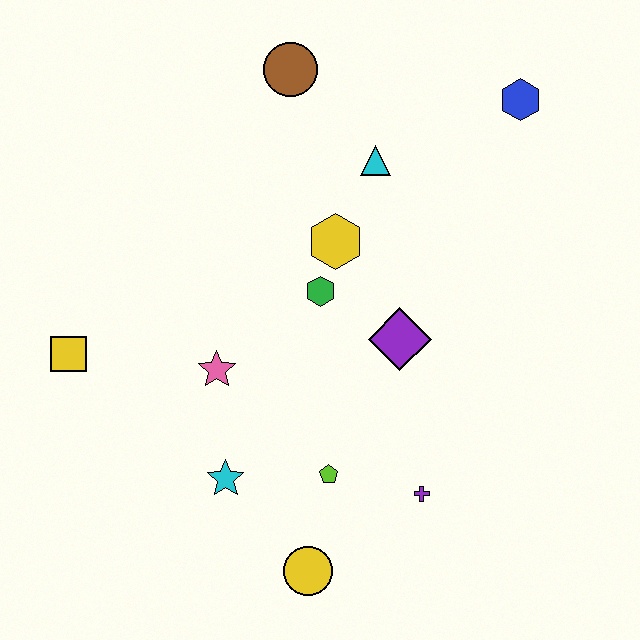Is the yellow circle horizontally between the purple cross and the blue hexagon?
No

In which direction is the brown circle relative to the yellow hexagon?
The brown circle is above the yellow hexagon.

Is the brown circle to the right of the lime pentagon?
No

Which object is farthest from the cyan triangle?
The yellow circle is farthest from the cyan triangle.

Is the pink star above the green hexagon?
No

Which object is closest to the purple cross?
The lime pentagon is closest to the purple cross.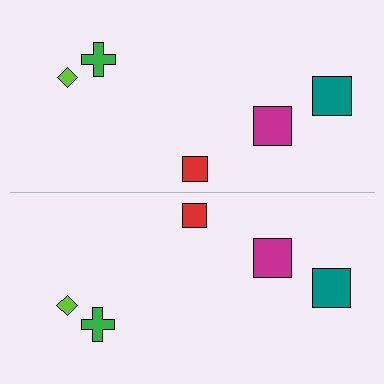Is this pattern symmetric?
Yes, this pattern has bilateral (reflection) symmetry.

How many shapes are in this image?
There are 10 shapes in this image.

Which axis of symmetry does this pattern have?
The pattern has a horizontal axis of symmetry running through the center of the image.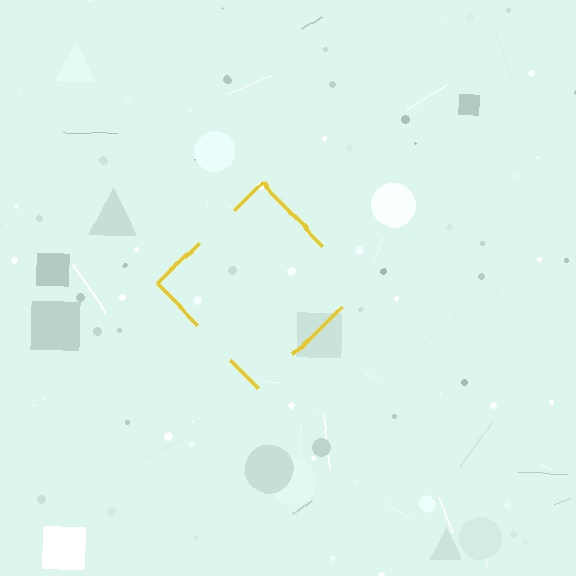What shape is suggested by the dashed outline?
The dashed outline suggests a diamond.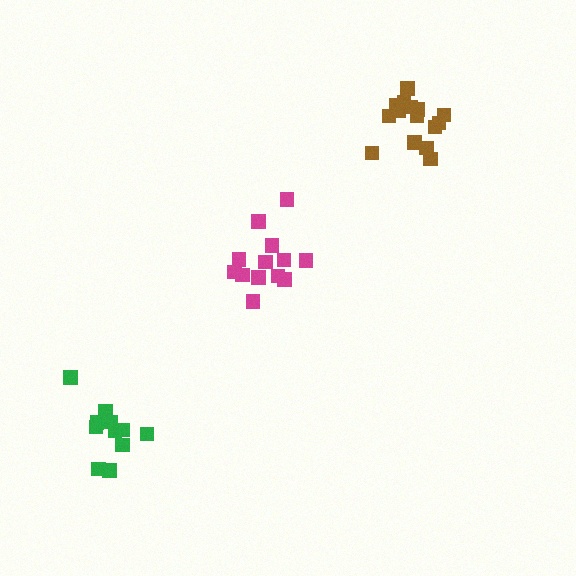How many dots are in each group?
Group 1: 12 dots, Group 2: 13 dots, Group 3: 15 dots (40 total).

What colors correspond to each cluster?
The clusters are colored: green, magenta, brown.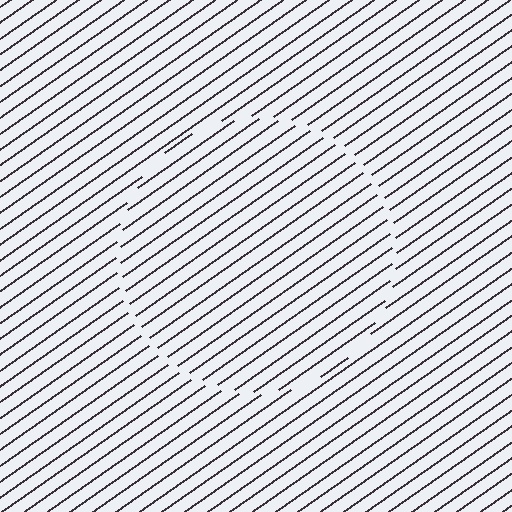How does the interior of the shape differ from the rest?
The interior of the shape contains the same grating, shifted by half a period — the contour is defined by the phase discontinuity where line-ends from the inner and outer gratings abut.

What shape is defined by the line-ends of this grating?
An illusory circle. The interior of the shape contains the same grating, shifted by half a period — the contour is defined by the phase discontinuity where line-ends from the inner and outer gratings abut.